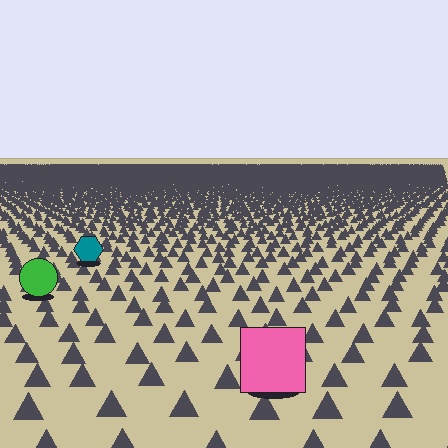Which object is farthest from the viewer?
The teal hexagon is farthest from the viewer. It appears smaller and the ground texture around it is denser.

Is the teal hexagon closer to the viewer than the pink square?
No. The pink square is closer — you can tell from the texture gradient: the ground texture is coarser near it.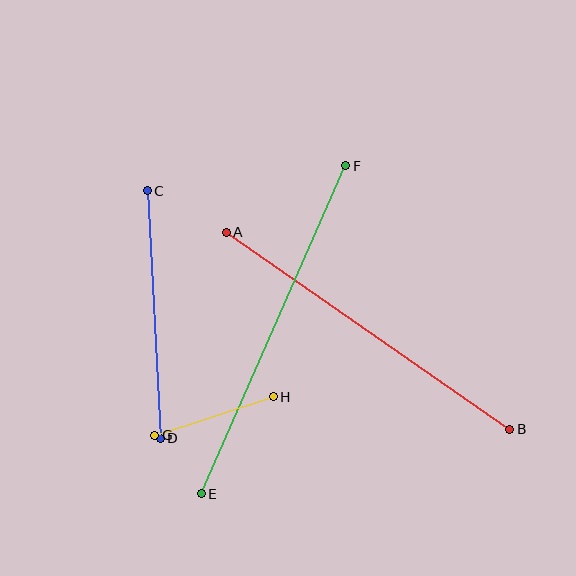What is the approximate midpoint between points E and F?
The midpoint is at approximately (274, 330) pixels.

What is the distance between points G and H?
The distance is approximately 125 pixels.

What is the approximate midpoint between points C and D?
The midpoint is at approximately (154, 314) pixels.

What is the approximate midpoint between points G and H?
The midpoint is at approximately (214, 416) pixels.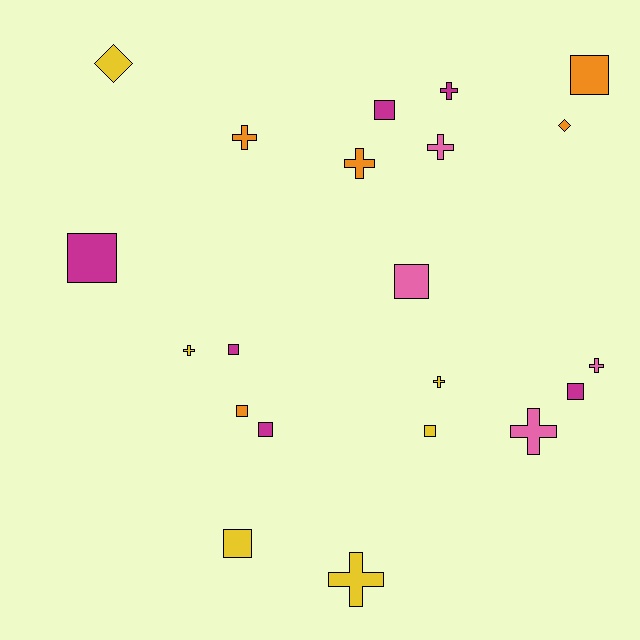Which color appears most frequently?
Magenta, with 6 objects.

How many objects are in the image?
There are 21 objects.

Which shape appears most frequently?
Square, with 10 objects.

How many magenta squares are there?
There are 5 magenta squares.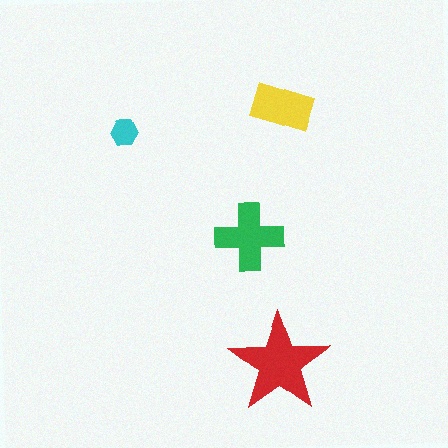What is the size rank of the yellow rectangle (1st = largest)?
3rd.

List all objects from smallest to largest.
The cyan hexagon, the yellow rectangle, the green cross, the red star.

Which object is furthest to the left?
The cyan hexagon is leftmost.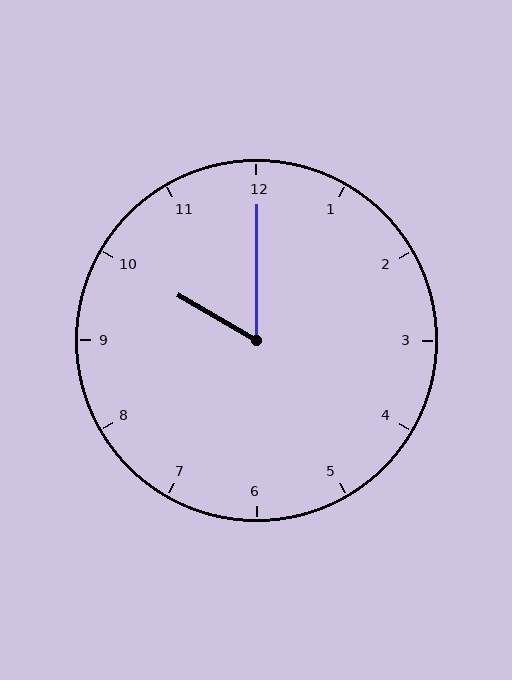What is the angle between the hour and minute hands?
Approximately 60 degrees.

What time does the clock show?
10:00.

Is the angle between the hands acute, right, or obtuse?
It is acute.